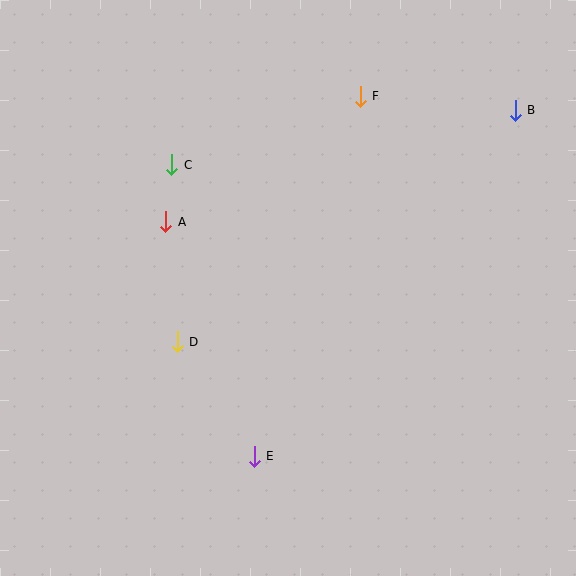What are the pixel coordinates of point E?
Point E is at (254, 456).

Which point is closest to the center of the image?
Point D at (177, 342) is closest to the center.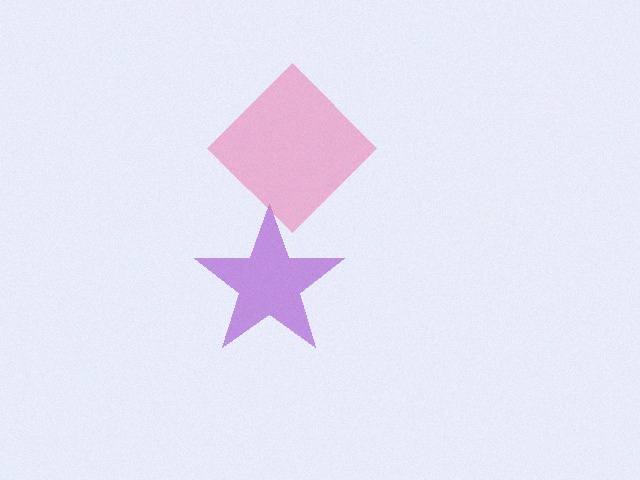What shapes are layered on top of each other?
The layered shapes are: a purple star, a pink diamond.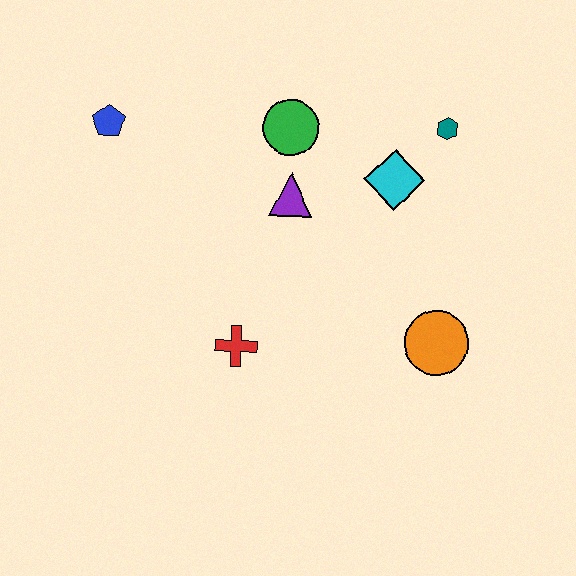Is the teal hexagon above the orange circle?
Yes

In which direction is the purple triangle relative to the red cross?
The purple triangle is above the red cross.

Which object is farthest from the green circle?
The orange circle is farthest from the green circle.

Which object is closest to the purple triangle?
The green circle is closest to the purple triangle.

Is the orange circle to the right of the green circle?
Yes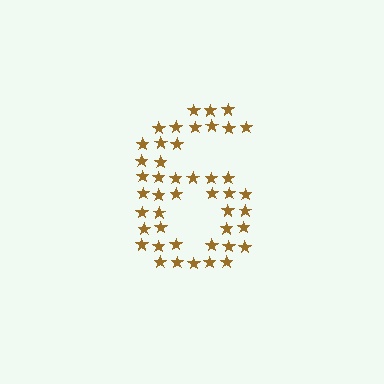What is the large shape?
The large shape is the digit 6.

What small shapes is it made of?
It is made of small stars.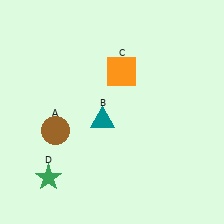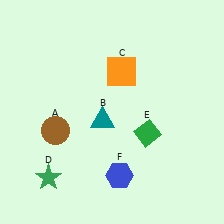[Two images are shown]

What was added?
A green diamond (E), a blue hexagon (F) were added in Image 2.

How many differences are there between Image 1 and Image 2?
There are 2 differences between the two images.